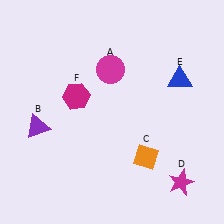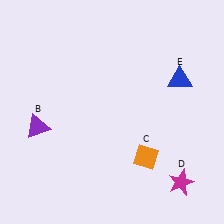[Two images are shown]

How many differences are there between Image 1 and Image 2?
There are 2 differences between the two images.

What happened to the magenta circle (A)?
The magenta circle (A) was removed in Image 2. It was in the top-left area of Image 1.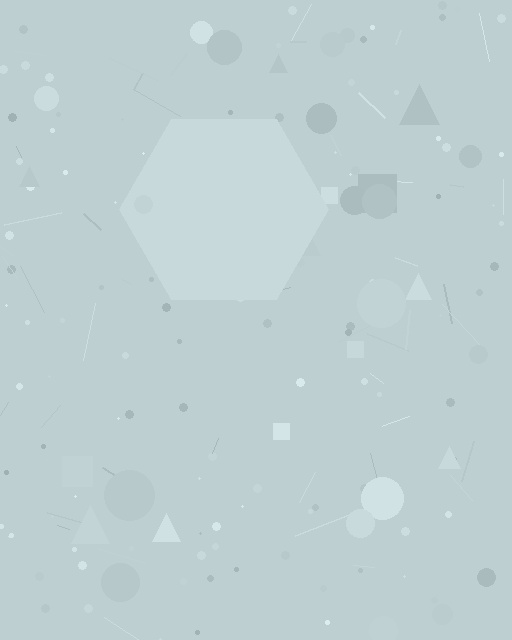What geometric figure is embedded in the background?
A hexagon is embedded in the background.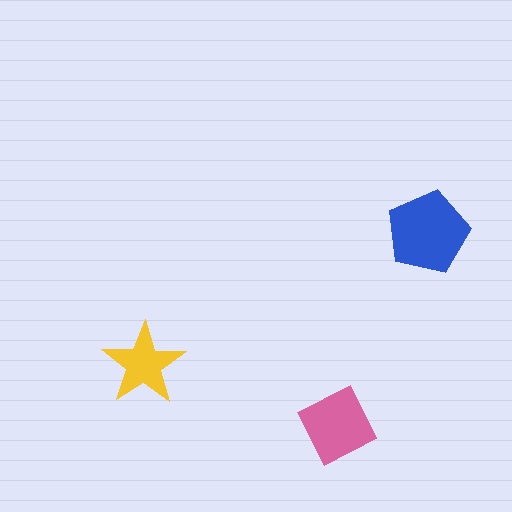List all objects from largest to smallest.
The blue pentagon, the pink diamond, the yellow star.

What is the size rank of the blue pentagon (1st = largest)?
1st.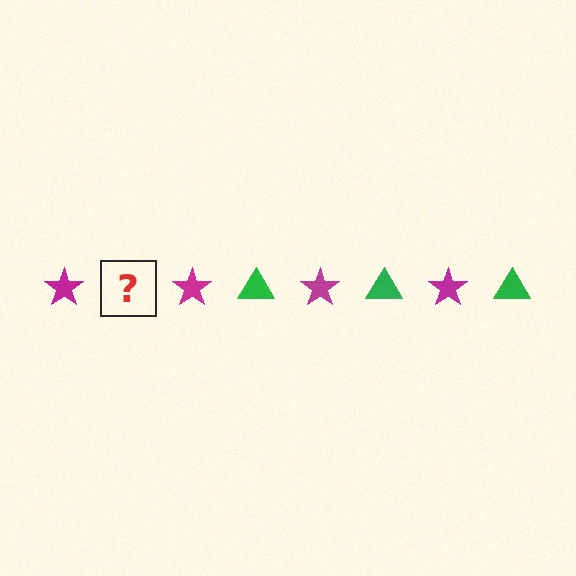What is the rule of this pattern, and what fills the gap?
The rule is that the pattern alternates between magenta star and green triangle. The gap should be filled with a green triangle.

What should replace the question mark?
The question mark should be replaced with a green triangle.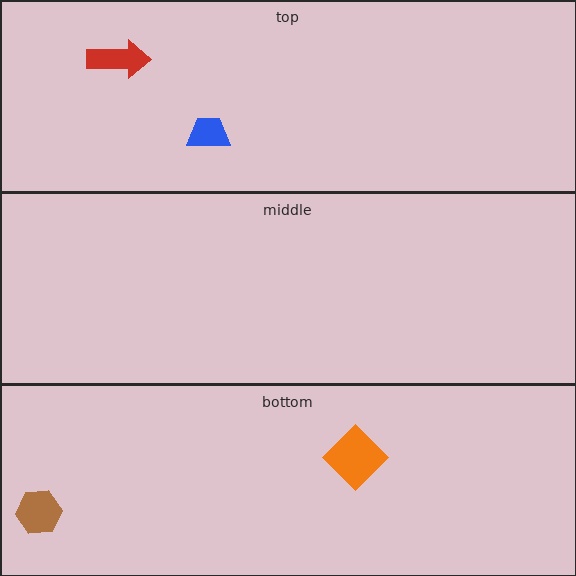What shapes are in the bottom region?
The brown hexagon, the orange diamond.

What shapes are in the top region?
The blue trapezoid, the red arrow.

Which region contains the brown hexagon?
The bottom region.